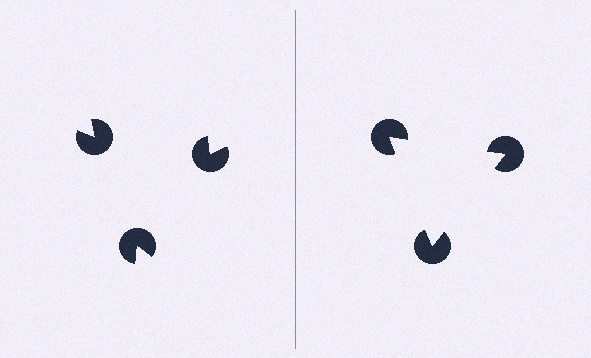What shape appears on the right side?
An illusory triangle.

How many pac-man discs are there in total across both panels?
6 — 3 on each side.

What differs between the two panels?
The pac-man discs are positioned identically on both sides; only the wedge orientations differ. On the right they align to a triangle; on the left they are misaligned.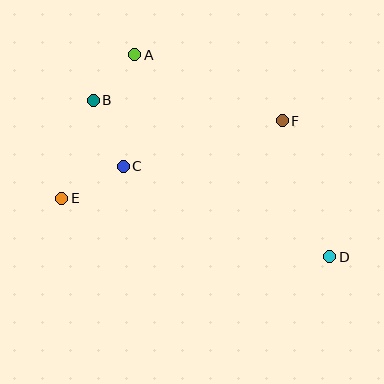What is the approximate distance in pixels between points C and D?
The distance between C and D is approximately 226 pixels.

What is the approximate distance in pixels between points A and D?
The distance between A and D is approximately 281 pixels.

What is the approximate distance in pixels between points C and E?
The distance between C and E is approximately 69 pixels.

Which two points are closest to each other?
Points A and B are closest to each other.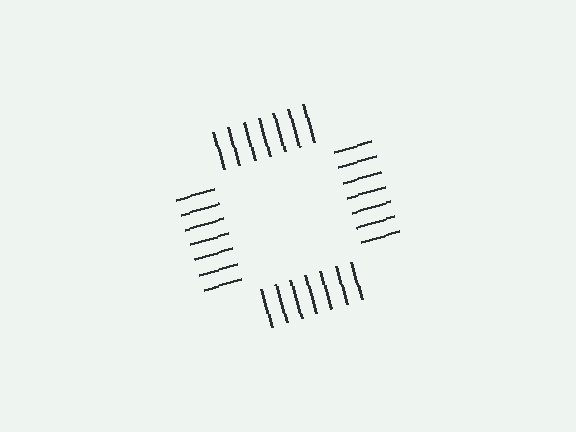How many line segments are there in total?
28 — 7 along each of the 4 edges.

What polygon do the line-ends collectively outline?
An illusory square — the line segments terminate on its edges but no continuous stroke is drawn.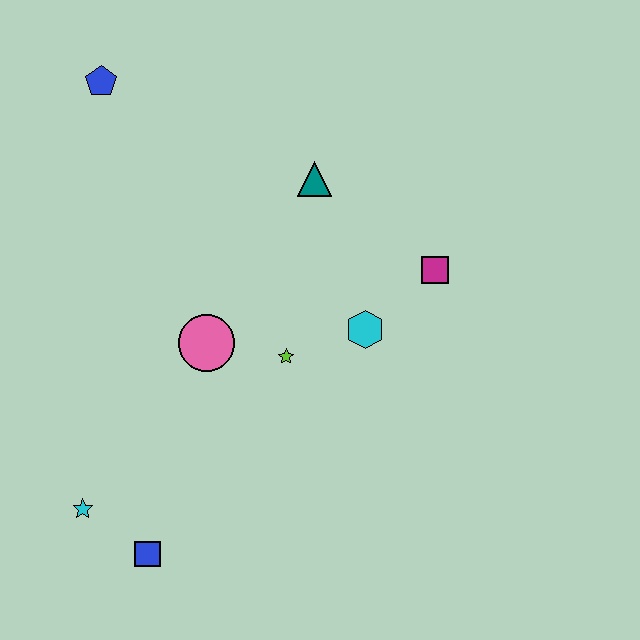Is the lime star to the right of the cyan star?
Yes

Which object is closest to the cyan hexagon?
The lime star is closest to the cyan hexagon.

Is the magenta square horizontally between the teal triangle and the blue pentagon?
No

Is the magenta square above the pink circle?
Yes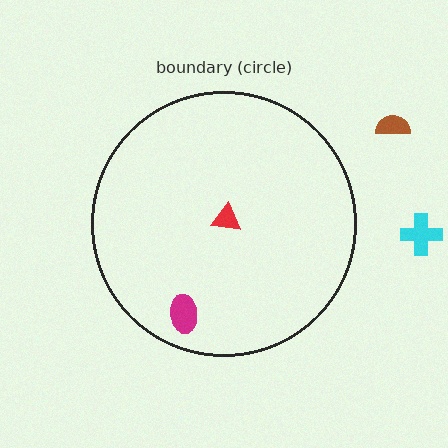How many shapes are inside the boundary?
2 inside, 2 outside.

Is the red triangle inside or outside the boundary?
Inside.